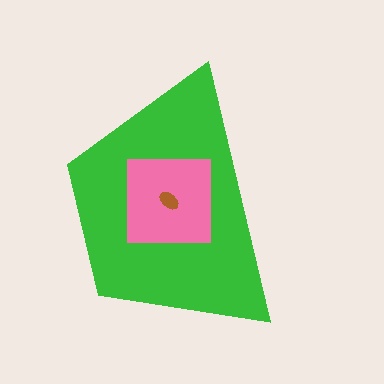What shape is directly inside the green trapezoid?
The pink square.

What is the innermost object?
The brown ellipse.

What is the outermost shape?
The green trapezoid.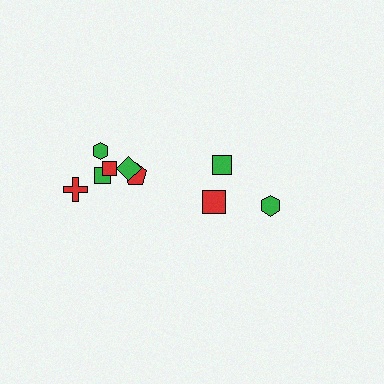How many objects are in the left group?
There are 6 objects.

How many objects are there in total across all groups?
There are 9 objects.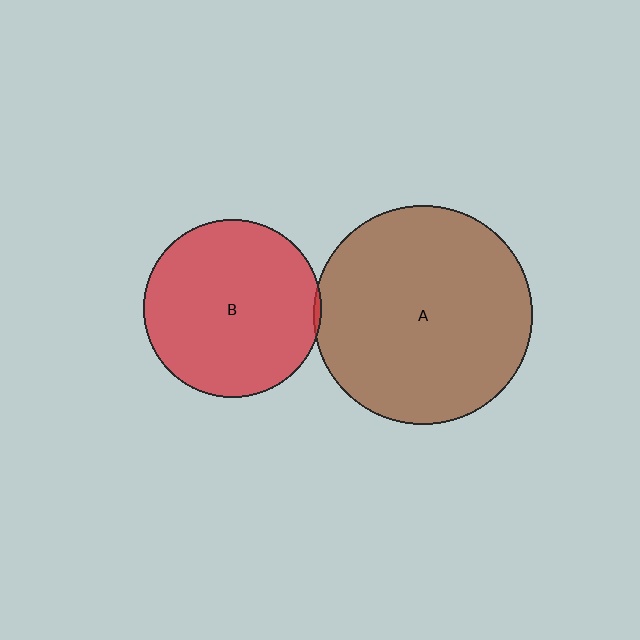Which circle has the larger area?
Circle A (brown).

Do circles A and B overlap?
Yes.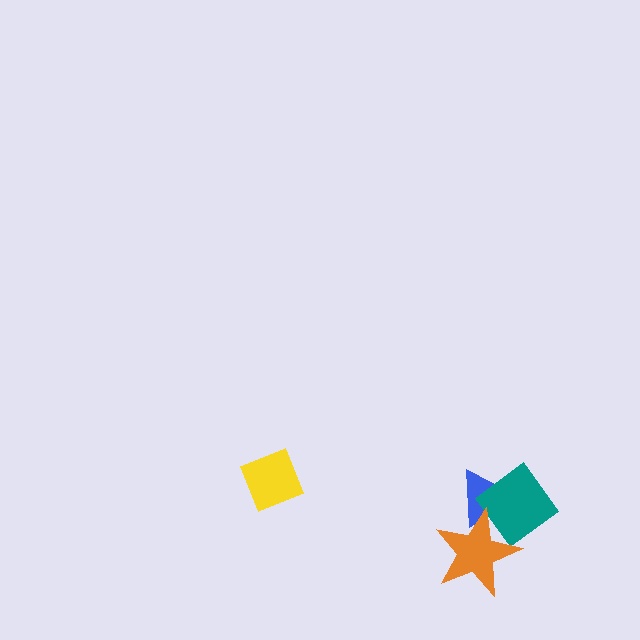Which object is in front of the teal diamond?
The orange star is in front of the teal diamond.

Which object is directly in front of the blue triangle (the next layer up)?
The teal diamond is directly in front of the blue triangle.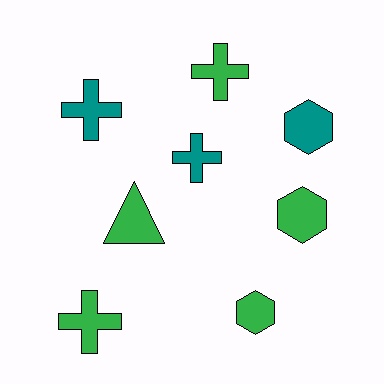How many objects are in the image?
There are 8 objects.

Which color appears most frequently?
Green, with 5 objects.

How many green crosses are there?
There are 2 green crosses.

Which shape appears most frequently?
Cross, with 4 objects.